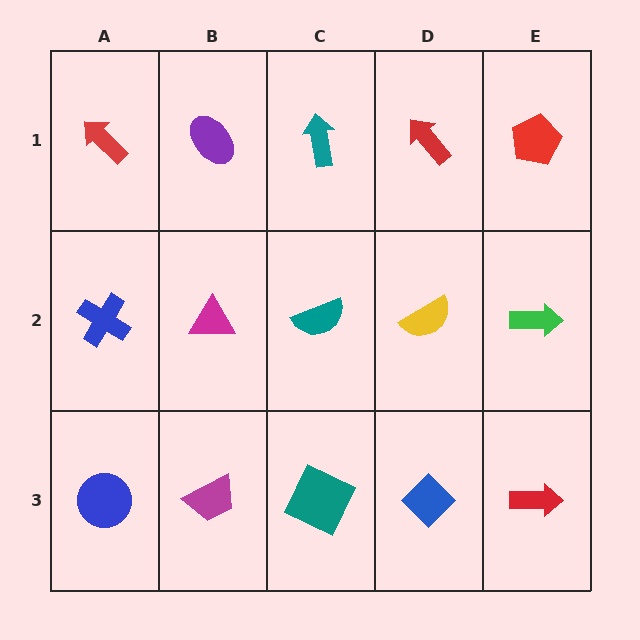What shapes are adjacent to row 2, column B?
A purple ellipse (row 1, column B), a magenta trapezoid (row 3, column B), a blue cross (row 2, column A), a teal semicircle (row 2, column C).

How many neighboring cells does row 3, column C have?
3.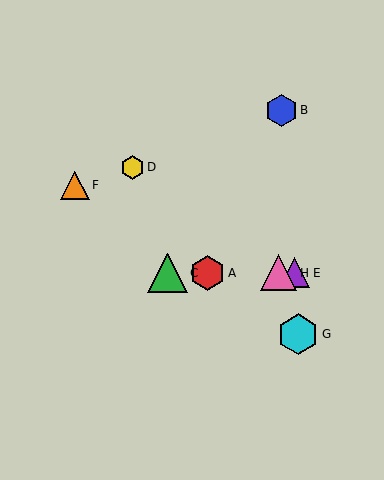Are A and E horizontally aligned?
Yes, both are at y≈273.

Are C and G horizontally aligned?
No, C is at y≈273 and G is at y≈334.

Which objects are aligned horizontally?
Objects A, C, E, H are aligned horizontally.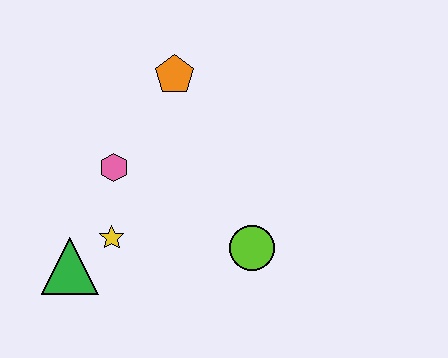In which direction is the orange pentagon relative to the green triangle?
The orange pentagon is above the green triangle.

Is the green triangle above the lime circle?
No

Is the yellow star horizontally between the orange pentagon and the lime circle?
No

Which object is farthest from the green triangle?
The orange pentagon is farthest from the green triangle.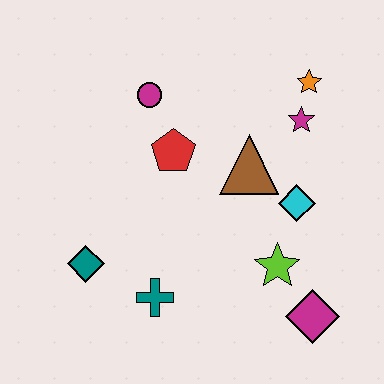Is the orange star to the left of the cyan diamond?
No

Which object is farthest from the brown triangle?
The teal diamond is farthest from the brown triangle.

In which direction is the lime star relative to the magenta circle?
The lime star is below the magenta circle.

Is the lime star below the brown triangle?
Yes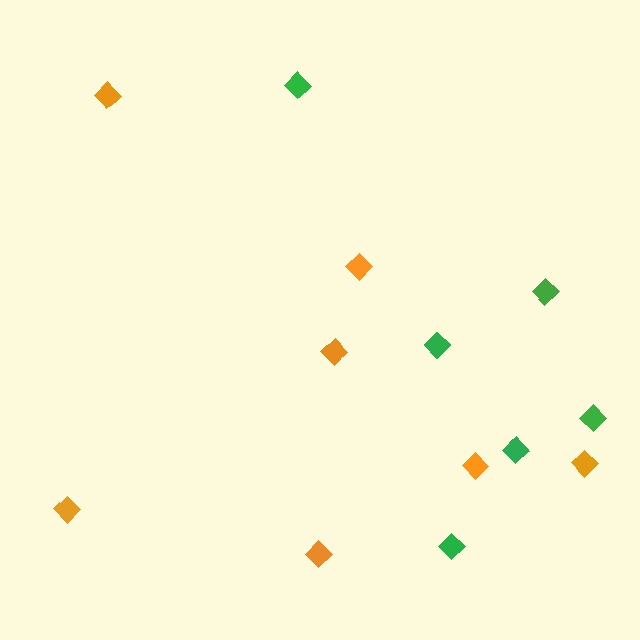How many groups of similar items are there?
There are 2 groups: one group of orange diamonds (7) and one group of green diamonds (6).